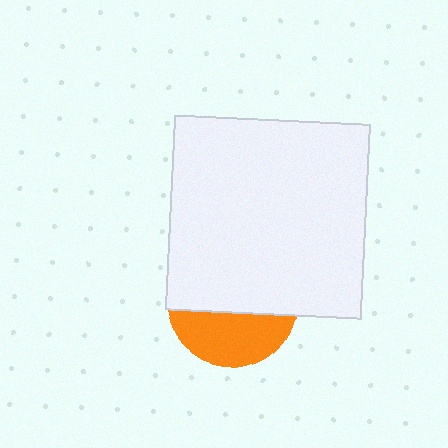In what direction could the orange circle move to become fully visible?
The orange circle could move down. That would shift it out from behind the white square entirely.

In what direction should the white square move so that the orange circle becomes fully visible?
The white square should move up. That is the shortest direction to clear the overlap and leave the orange circle fully visible.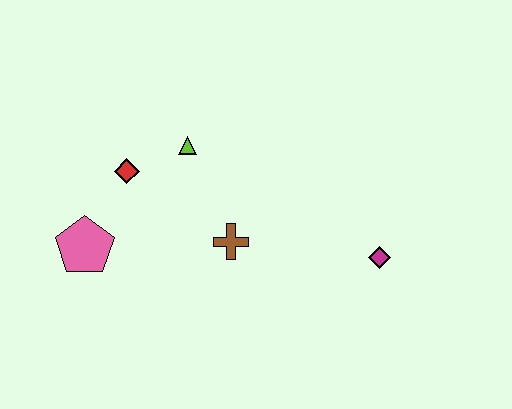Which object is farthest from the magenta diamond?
The pink pentagon is farthest from the magenta diamond.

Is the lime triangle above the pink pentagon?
Yes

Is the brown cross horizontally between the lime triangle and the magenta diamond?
Yes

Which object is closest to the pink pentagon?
The red diamond is closest to the pink pentagon.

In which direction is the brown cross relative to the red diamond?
The brown cross is to the right of the red diamond.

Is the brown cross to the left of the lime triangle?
No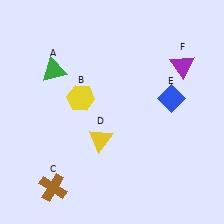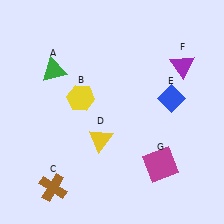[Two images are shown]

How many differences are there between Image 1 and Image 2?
There is 1 difference between the two images.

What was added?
A magenta square (G) was added in Image 2.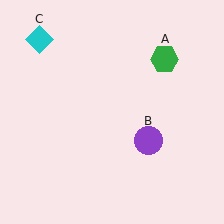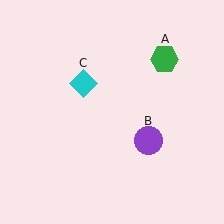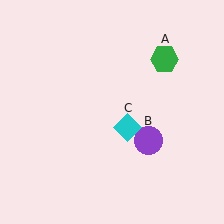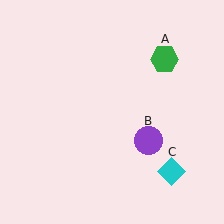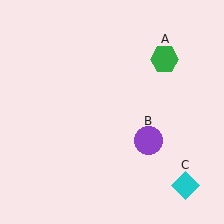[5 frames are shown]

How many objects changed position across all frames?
1 object changed position: cyan diamond (object C).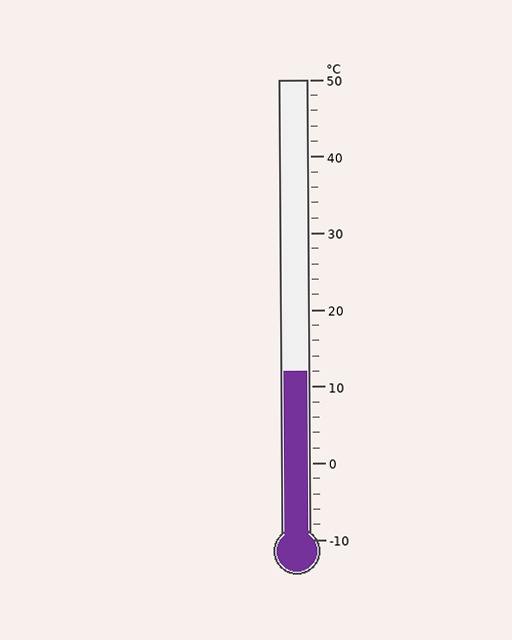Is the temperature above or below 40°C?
The temperature is below 40°C.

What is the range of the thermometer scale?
The thermometer scale ranges from -10°C to 50°C.